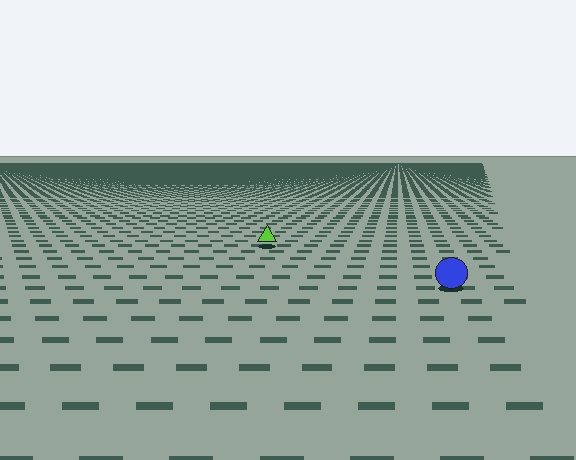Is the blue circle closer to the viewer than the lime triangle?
Yes. The blue circle is closer — you can tell from the texture gradient: the ground texture is coarser near it.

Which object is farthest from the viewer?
The lime triangle is farthest from the viewer. It appears smaller and the ground texture around it is denser.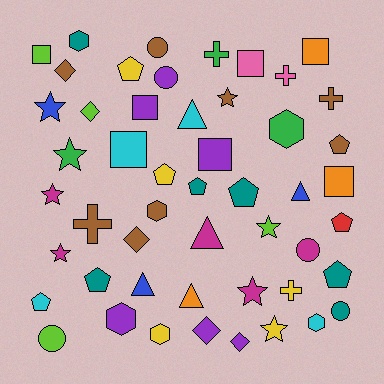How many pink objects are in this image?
There are 2 pink objects.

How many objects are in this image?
There are 50 objects.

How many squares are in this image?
There are 7 squares.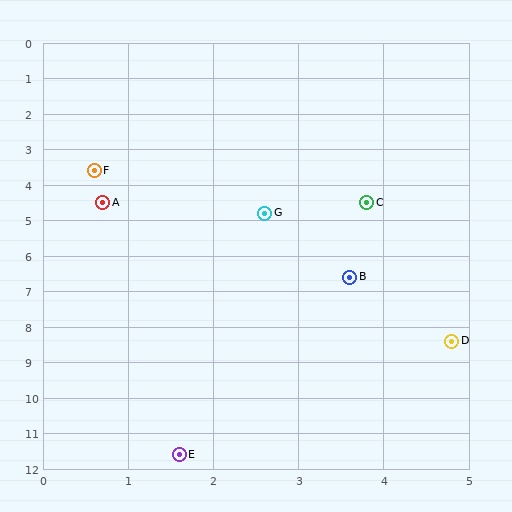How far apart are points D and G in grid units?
Points D and G are about 4.2 grid units apart.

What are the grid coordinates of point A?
Point A is at approximately (0.7, 4.5).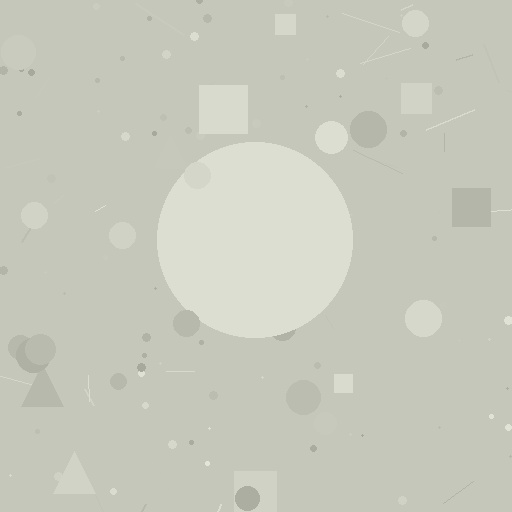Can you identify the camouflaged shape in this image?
The camouflaged shape is a circle.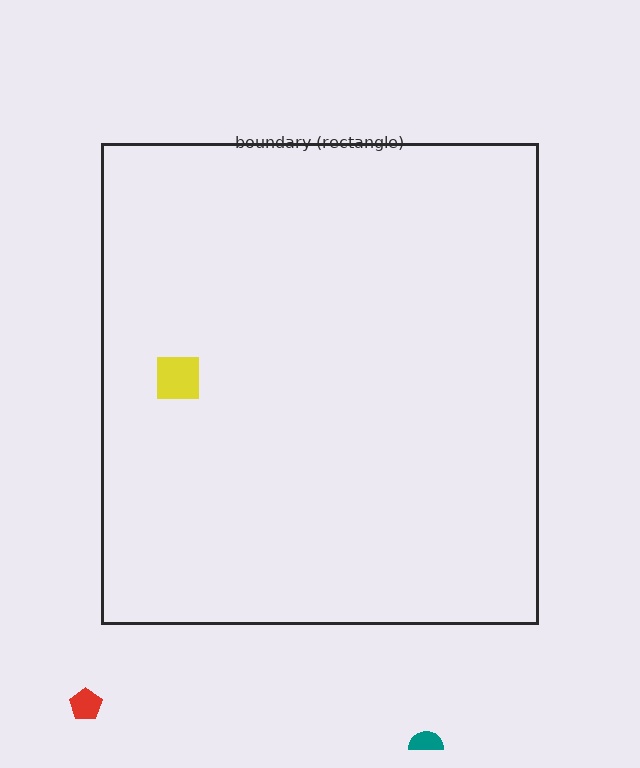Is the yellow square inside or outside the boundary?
Inside.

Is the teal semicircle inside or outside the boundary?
Outside.